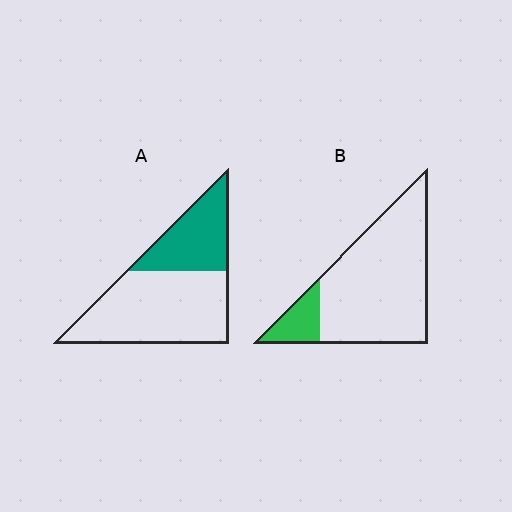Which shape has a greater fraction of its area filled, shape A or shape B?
Shape A.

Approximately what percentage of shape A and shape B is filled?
A is approximately 35% and B is approximately 15%.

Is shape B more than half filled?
No.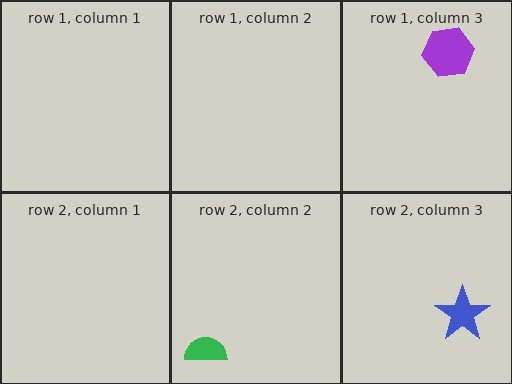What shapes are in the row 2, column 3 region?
The blue star.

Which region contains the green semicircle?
The row 2, column 2 region.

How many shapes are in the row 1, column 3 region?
1.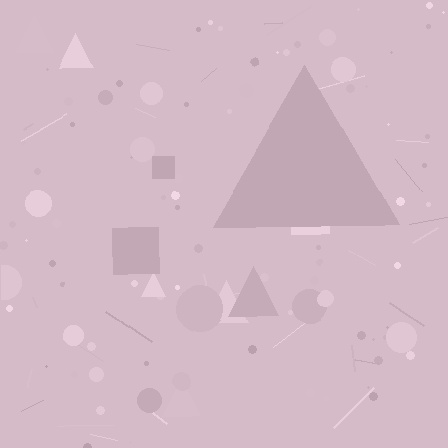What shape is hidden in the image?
A triangle is hidden in the image.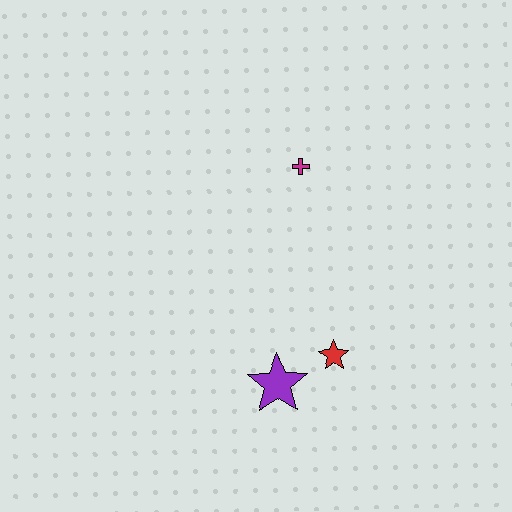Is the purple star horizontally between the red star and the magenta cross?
No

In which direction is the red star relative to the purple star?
The red star is to the right of the purple star.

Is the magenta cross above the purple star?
Yes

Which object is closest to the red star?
The purple star is closest to the red star.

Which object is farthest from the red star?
The magenta cross is farthest from the red star.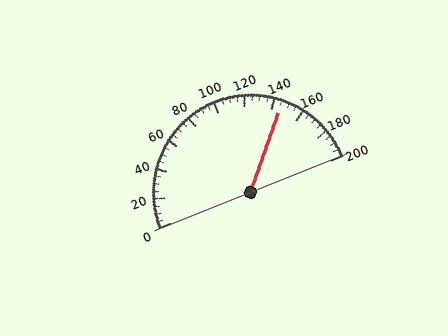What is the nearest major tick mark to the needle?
The nearest major tick mark is 140.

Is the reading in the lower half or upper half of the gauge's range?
The reading is in the upper half of the range (0 to 200).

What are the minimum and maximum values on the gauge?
The gauge ranges from 0 to 200.